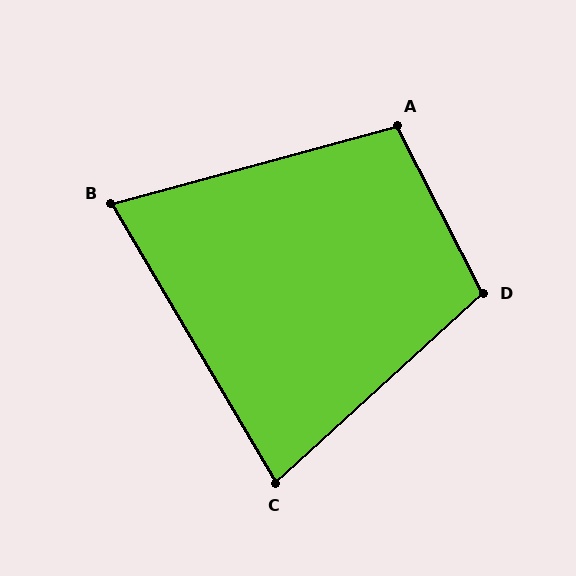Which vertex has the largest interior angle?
D, at approximately 105 degrees.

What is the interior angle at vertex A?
Approximately 102 degrees (obtuse).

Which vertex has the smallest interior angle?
B, at approximately 75 degrees.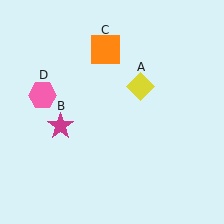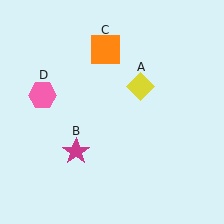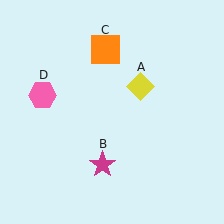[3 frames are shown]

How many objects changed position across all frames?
1 object changed position: magenta star (object B).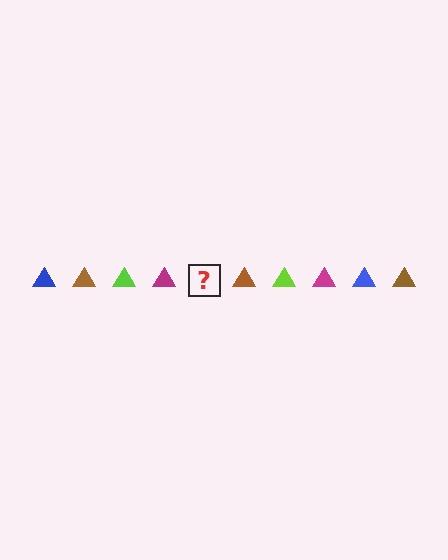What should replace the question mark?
The question mark should be replaced with a blue triangle.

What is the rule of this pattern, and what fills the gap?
The rule is that the pattern cycles through blue, brown, lime, magenta triangles. The gap should be filled with a blue triangle.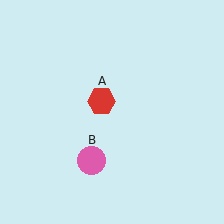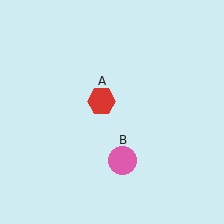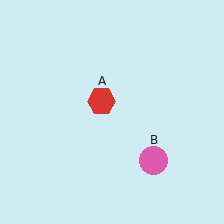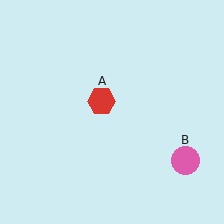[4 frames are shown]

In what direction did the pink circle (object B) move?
The pink circle (object B) moved right.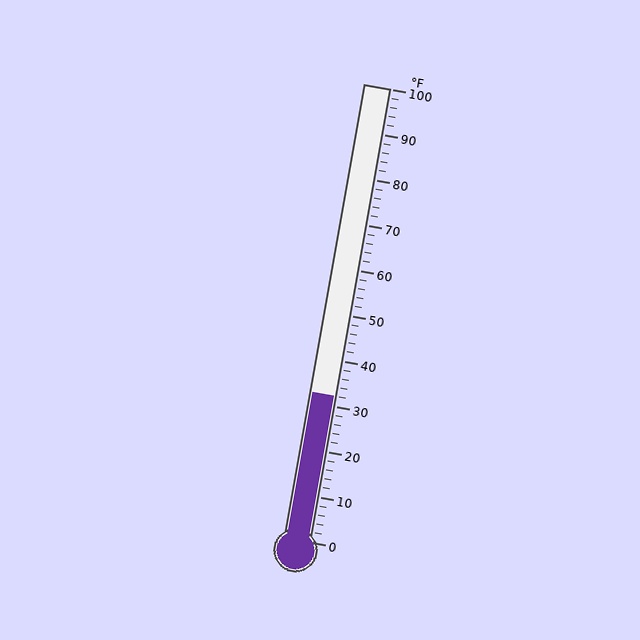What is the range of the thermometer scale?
The thermometer scale ranges from 0°F to 100°F.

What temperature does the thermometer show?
The thermometer shows approximately 32°F.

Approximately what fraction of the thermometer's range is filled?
The thermometer is filled to approximately 30% of its range.